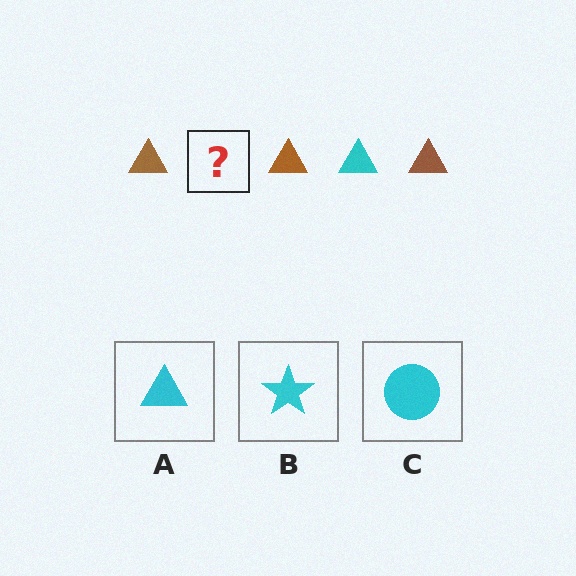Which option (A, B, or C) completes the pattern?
A.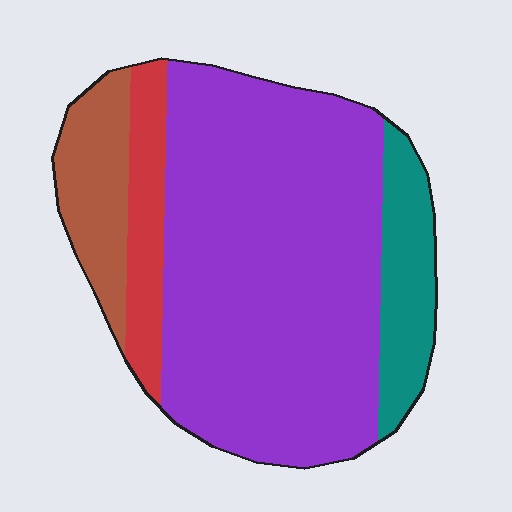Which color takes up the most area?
Purple, at roughly 65%.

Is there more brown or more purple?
Purple.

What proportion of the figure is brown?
Brown takes up about one eighth (1/8) of the figure.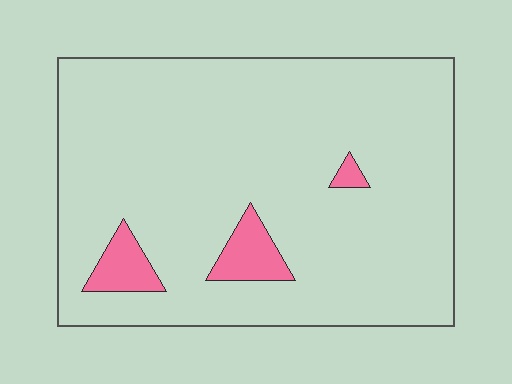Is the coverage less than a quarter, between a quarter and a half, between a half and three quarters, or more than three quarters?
Less than a quarter.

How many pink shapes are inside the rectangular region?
3.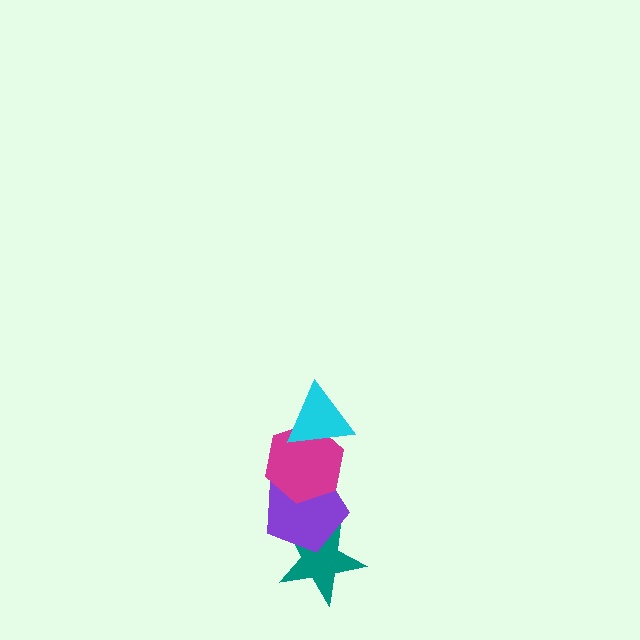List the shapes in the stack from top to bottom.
From top to bottom: the cyan triangle, the magenta hexagon, the purple pentagon, the teal star.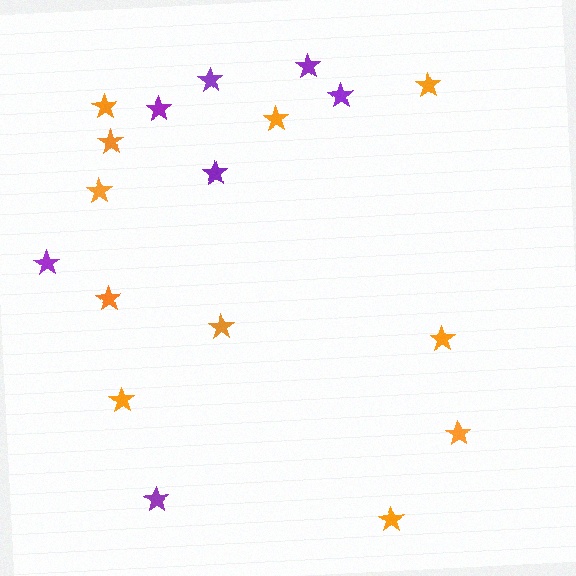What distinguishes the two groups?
There are 2 groups: one group of orange stars (11) and one group of purple stars (7).